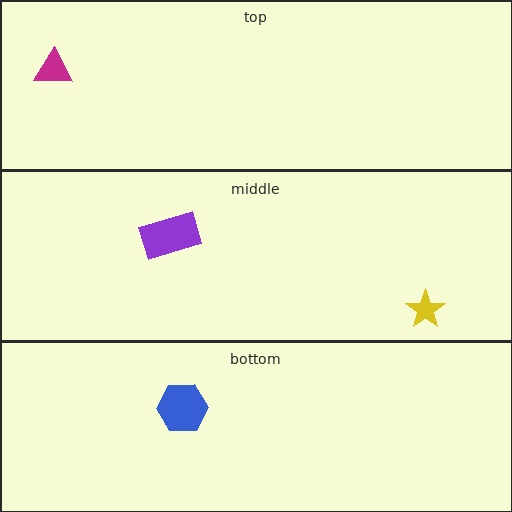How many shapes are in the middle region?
2.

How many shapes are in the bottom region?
1.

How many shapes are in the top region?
1.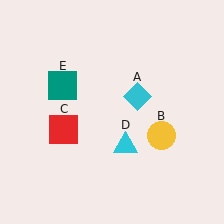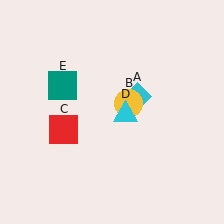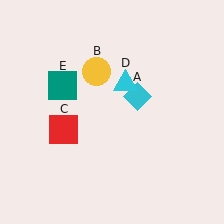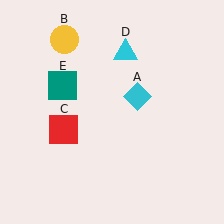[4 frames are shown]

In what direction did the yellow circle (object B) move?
The yellow circle (object B) moved up and to the left.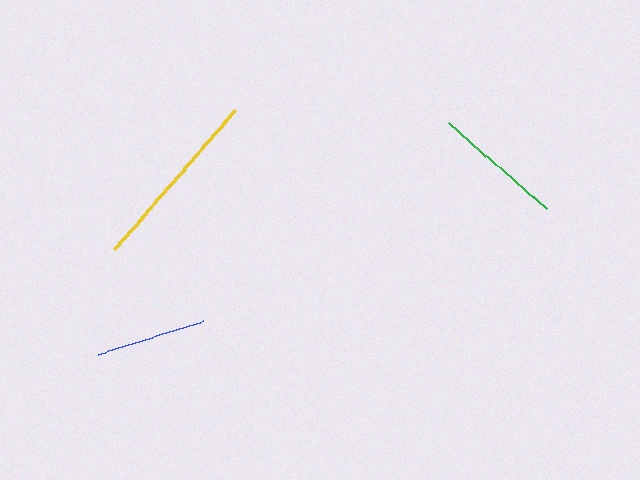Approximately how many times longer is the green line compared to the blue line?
The green line is approximately 1.2 times the length of the blue line.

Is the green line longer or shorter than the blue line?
The green line is longer than the blue line.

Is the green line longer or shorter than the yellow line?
The yellow line is longer than the green line.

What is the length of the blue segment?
The blue segment is approximately 110 pixels long.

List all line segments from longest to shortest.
From longest to shortest: yellow, green, blue.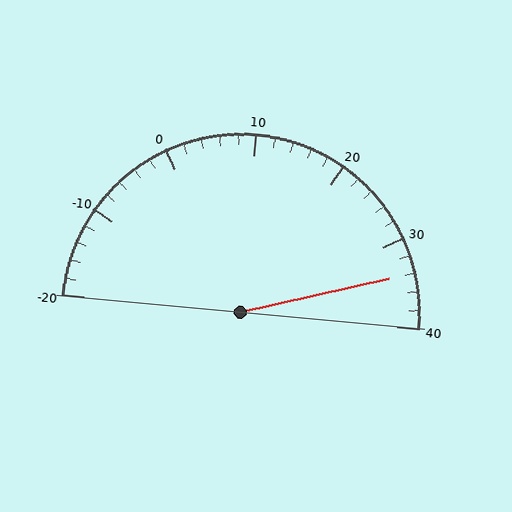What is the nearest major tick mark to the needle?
The nearest major tick mark is 30.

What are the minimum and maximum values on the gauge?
The gauge ranges from -20 to 40.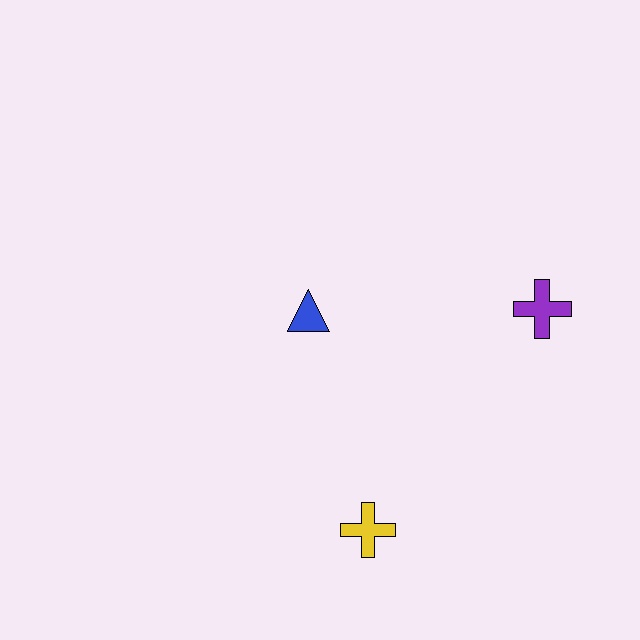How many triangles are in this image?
There is 1 triangle.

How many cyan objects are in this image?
There are no cyan objects.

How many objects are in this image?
There are 3 objects.